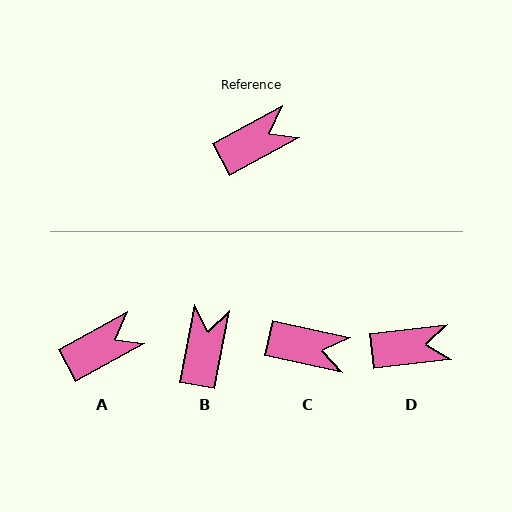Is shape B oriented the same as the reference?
No, it is off by about 51 degrees.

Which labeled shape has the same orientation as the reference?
A.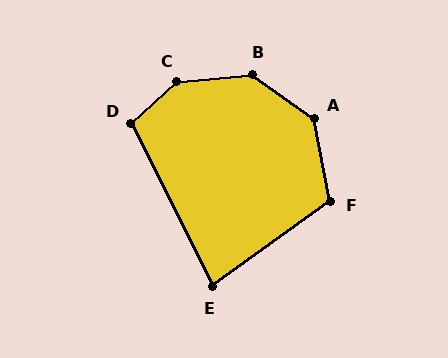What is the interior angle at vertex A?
Approximately 137 degrees (obtuse).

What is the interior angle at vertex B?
Approximately 139 degrees (obtuse).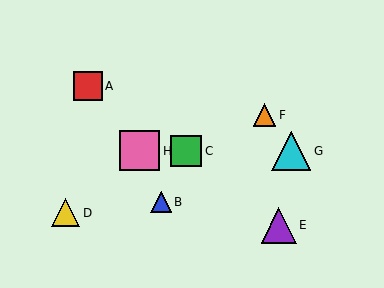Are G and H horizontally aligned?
Yes, both are at y≈151.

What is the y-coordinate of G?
Object G is at y≈151.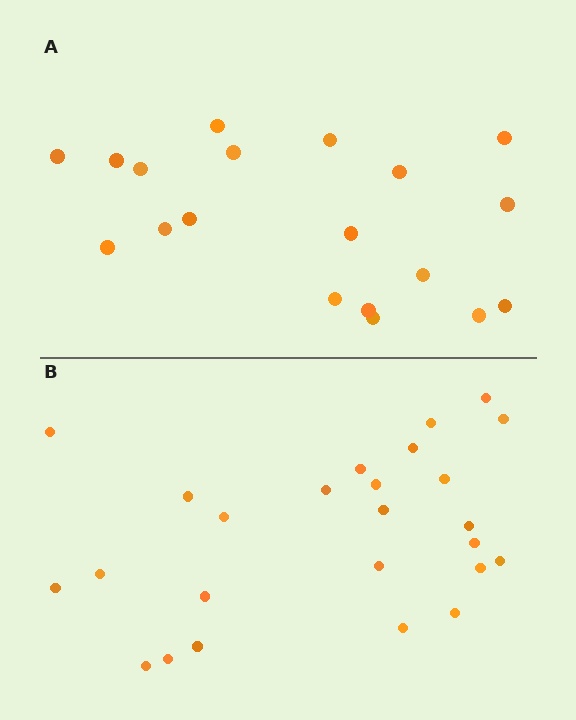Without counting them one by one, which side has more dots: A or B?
Region B (the bottom region) has more dots.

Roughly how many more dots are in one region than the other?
Region B has about 6 more dots than region A.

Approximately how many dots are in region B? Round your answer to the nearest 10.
About 20 dots. (The exact count is 25, which rounds to 20.)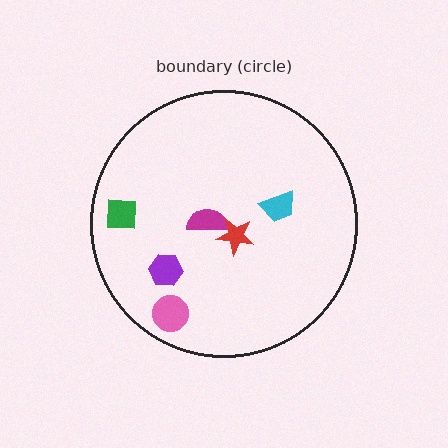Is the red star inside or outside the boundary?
Inside.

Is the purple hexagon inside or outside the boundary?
Inside.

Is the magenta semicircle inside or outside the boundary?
Inside.